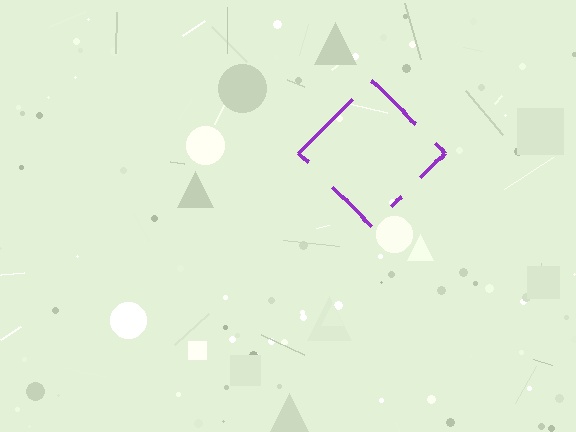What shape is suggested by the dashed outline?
The dashed outline suggests a diamond.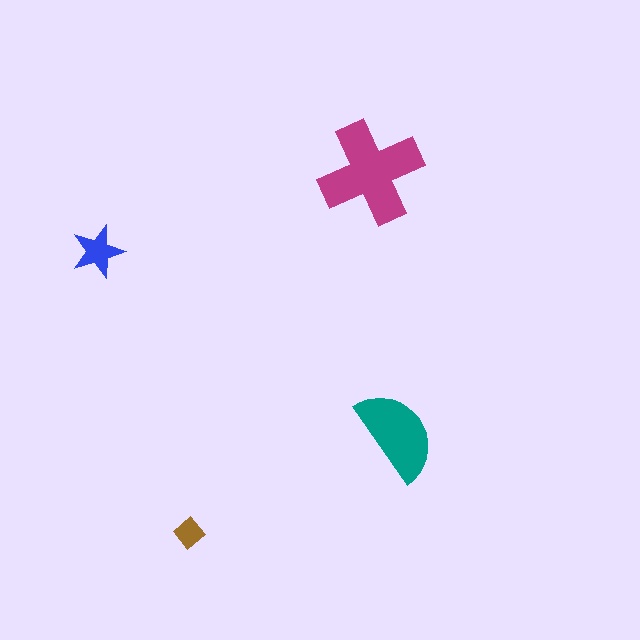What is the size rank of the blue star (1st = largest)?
3rd.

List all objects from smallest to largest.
The brown diamond, the blue star, the teal semicircle, the magenta cross.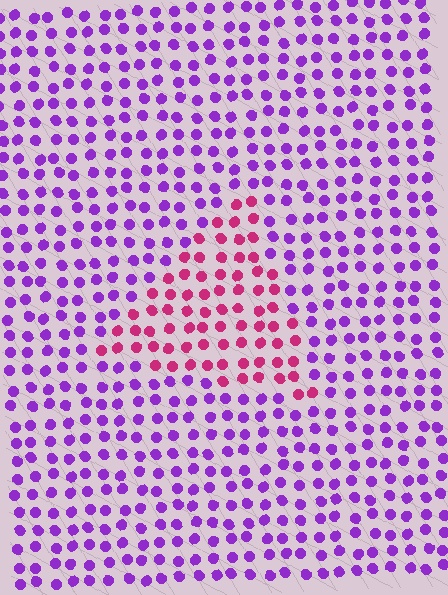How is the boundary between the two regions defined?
The boundary is defined purely by a slight shift in hue (about 52 degrees). Spacing, size, and orientation are identical on both sides.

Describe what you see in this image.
The image is filled with small purple elements in a uniform arrangement. A triangle-shaped region is visible where the elements are tinted to a slightly different hue, forming a subtle color boundary.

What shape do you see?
I see a triangle.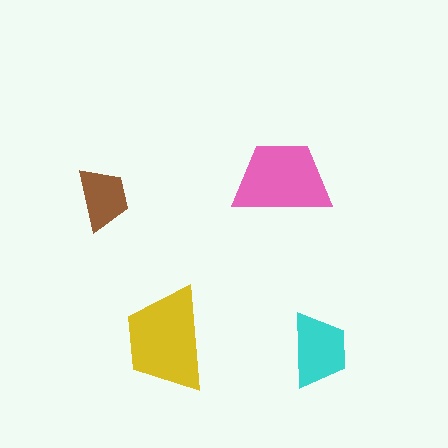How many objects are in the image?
There are 4 objects in the image.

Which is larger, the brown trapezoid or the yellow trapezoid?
The yellow one.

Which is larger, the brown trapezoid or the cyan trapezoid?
The cyan one.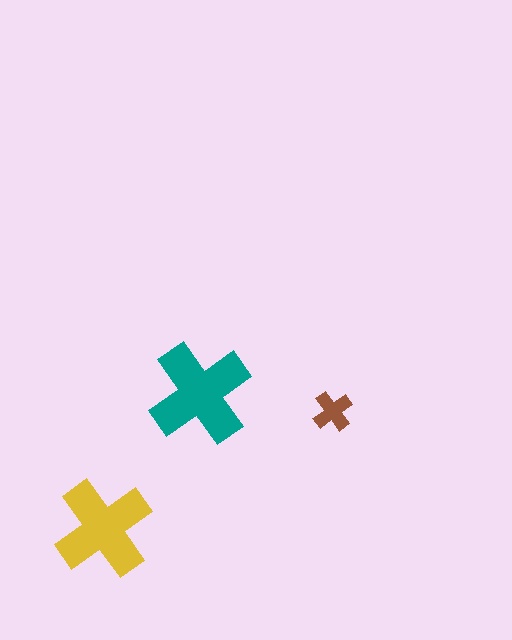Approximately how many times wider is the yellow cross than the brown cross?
About 2.5 times wider.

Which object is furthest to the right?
The brown cross is rightmost.